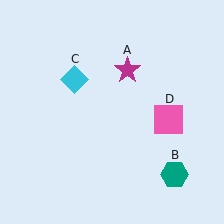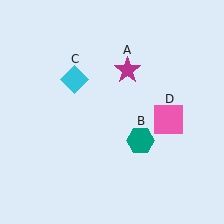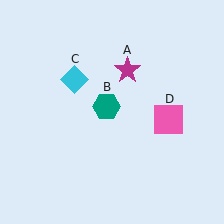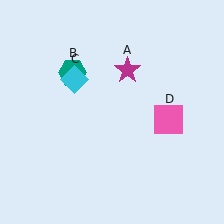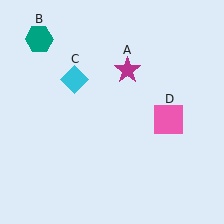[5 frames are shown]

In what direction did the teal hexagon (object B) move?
The teal hexagon (object B) moved up and to the left.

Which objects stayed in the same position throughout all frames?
Magenta star (object A) and cyan diamond (object C) and pink square (object D) remained stationary.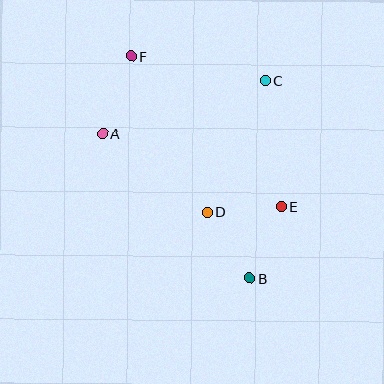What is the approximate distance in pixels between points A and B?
The distance between A and B is approximately 206 pixels.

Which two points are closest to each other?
Points D and E are closest to each other.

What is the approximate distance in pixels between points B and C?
The distance between B and C is approximately 198 pixels.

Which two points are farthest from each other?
Points B and F are farthest from each other.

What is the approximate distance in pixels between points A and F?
The distance between A and F is approximately 83 pixels.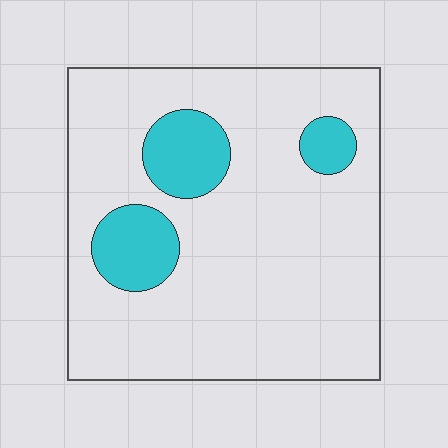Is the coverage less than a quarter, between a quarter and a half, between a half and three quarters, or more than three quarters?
Less than a quarter.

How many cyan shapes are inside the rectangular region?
3.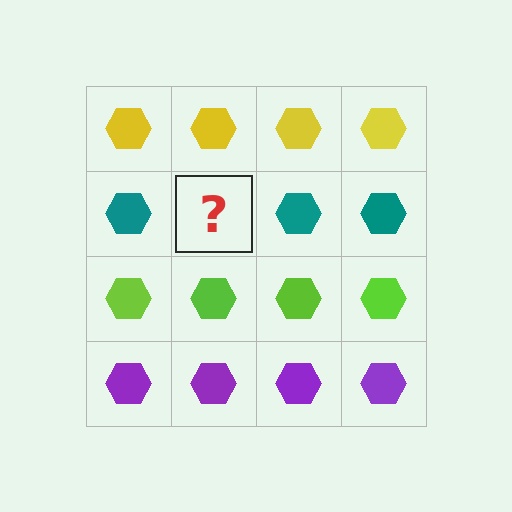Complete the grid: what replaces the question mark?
The question mark should be replaced with a teal hexagon.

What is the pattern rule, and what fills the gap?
The rule is that each row has a consistent color. The gap should be filled with a teal hexagon.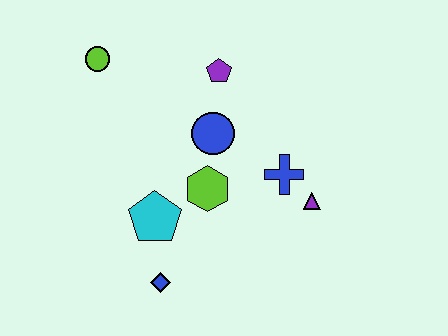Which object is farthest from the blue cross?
The lime circle is farthest from the blue cross.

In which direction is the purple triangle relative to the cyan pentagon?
The purple triangle is to the right of the cyan pentagon.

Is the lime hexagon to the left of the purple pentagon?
Yes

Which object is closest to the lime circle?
The purple pentagon is closest to the lime circle.